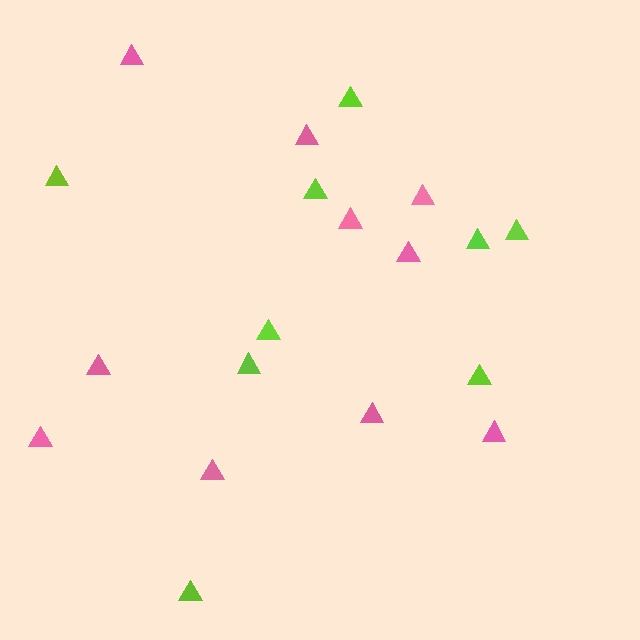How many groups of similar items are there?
There are 2 groups: one group of lime triangles (9) and one group of pink triangles (10).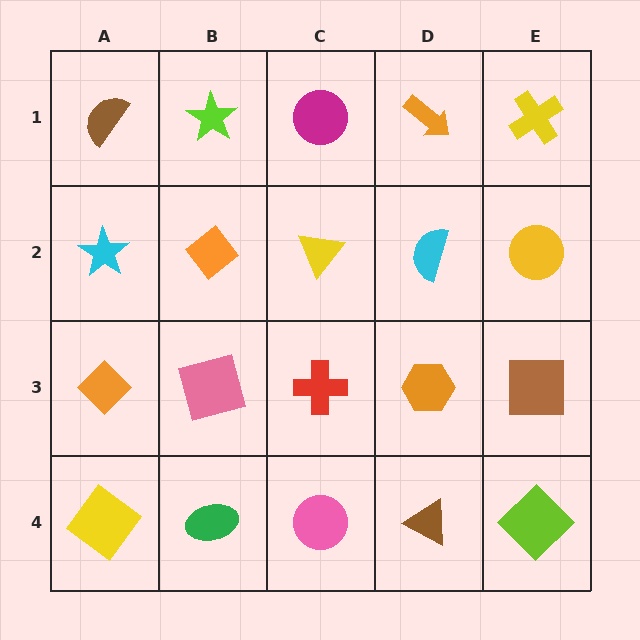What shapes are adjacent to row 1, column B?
An orange diamond (row 2, column B), a brown semicircle (row 1, column A), a magenta circle (row 1, column C).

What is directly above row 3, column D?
A cyan semicircle.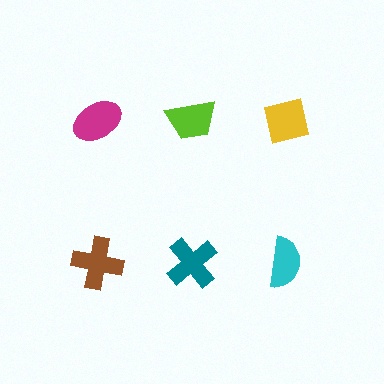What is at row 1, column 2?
A lime trapezoid.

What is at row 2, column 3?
A cyan semicircle.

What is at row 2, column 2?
A teal cross.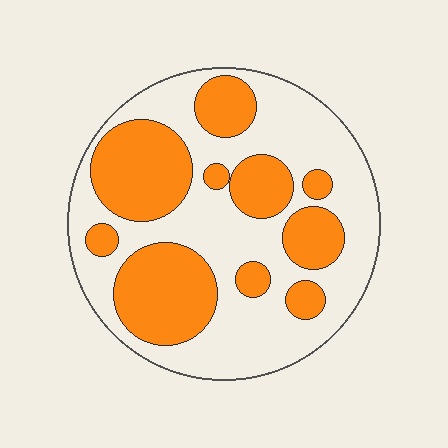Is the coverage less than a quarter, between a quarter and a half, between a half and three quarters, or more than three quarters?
Between a quarter and a half.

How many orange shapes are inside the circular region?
10.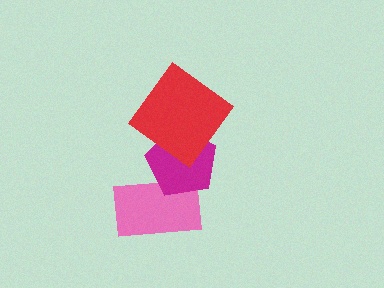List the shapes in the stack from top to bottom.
From top to bottom: the red diamond, the magenta pentagon, the pink rectangle.